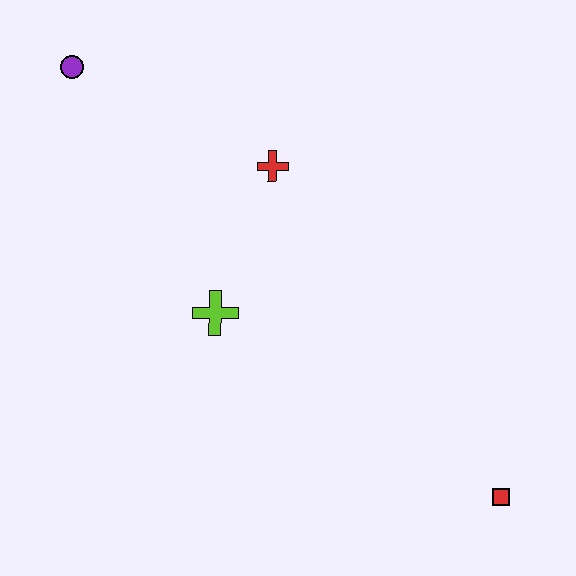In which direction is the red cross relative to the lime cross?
The red cross is above the lime cross.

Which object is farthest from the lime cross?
The red square is farthest from the lime cross.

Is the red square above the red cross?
No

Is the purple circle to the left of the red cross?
Yes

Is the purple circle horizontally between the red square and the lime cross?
No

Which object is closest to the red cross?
The lime cross is closest to the red cross.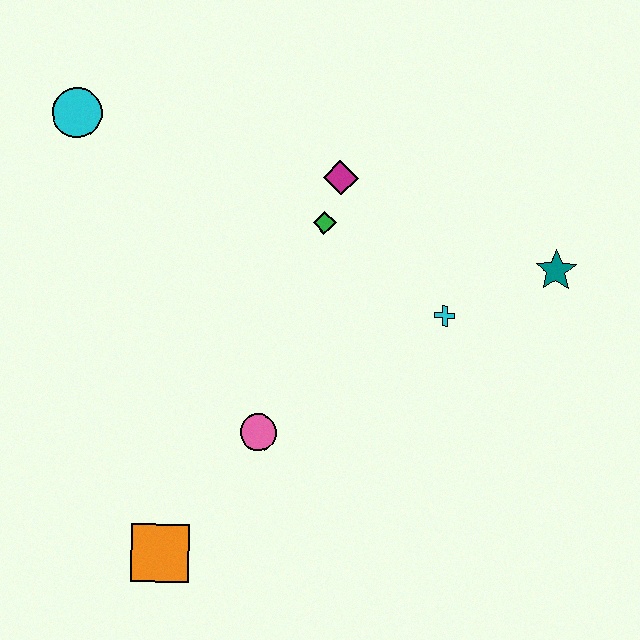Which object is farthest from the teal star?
The cyan circle is farthest from the teal star.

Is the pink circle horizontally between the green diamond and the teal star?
No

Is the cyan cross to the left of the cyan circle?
No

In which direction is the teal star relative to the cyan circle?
The teal star is to the right of the cyan circle.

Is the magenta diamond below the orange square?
No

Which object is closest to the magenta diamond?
The green diamond is closest to the magenta diamond.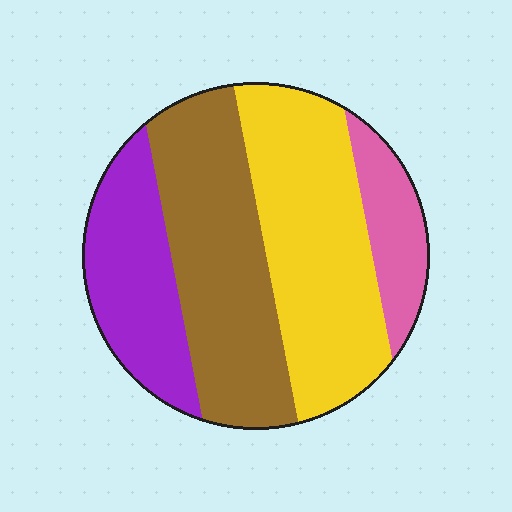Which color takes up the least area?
Pink, at roughly 10%.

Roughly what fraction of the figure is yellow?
Yellow takes up between a quarter and a half of the figure.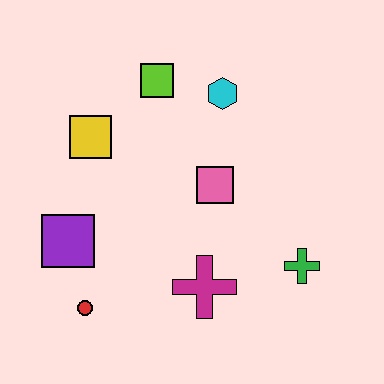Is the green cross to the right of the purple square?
Yes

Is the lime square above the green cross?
Yes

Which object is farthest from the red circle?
The cyan hexagon is farthest from the red circle.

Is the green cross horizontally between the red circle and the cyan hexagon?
No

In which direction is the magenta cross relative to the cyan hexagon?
The magenta cross is below the cyan hexagon.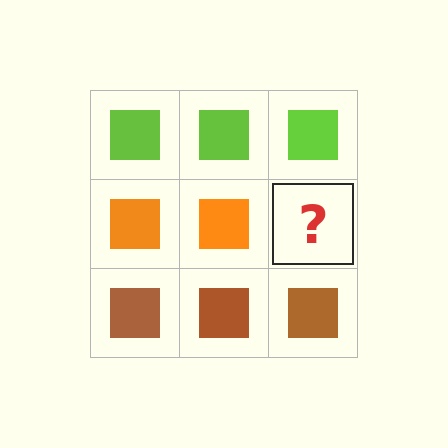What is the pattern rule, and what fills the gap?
The rule is that each row has a consistent color. The gap should be filled with an orange square.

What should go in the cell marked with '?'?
The missing cell should contain an orange square.